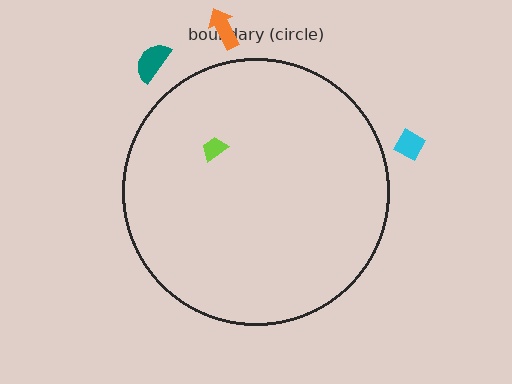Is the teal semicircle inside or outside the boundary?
Outside.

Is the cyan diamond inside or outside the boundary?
Outside.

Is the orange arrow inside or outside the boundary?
Outside.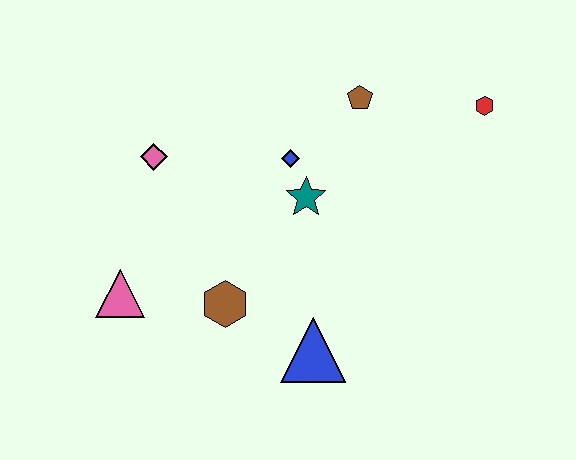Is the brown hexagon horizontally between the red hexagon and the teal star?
No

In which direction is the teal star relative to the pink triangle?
The teal star is to the right of the pink triangle.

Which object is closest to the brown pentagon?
The blue diamond is closest to the brown pentagon.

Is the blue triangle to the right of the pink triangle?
Yes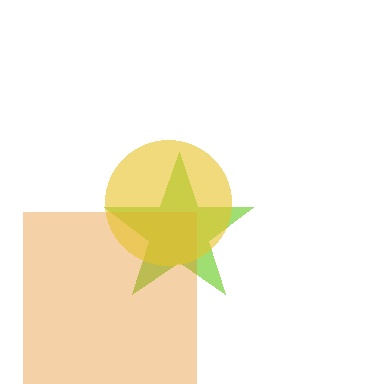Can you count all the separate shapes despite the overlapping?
Yes, there are 3 separate shapes.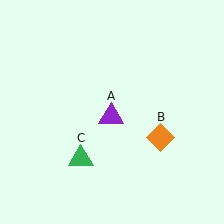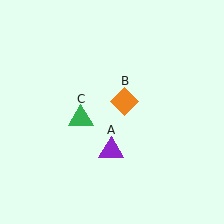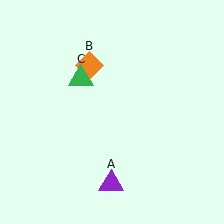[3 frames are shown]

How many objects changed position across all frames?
3 objects changed position: purple triangle (object A), orange diamond (object B), green triangle (object C).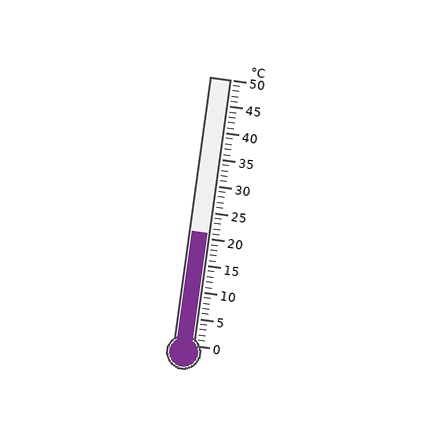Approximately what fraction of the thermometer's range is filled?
The thermometer is filled to approximately 40% of its range.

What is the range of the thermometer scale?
The thermometer scale ranges from 0°C to 50°C.